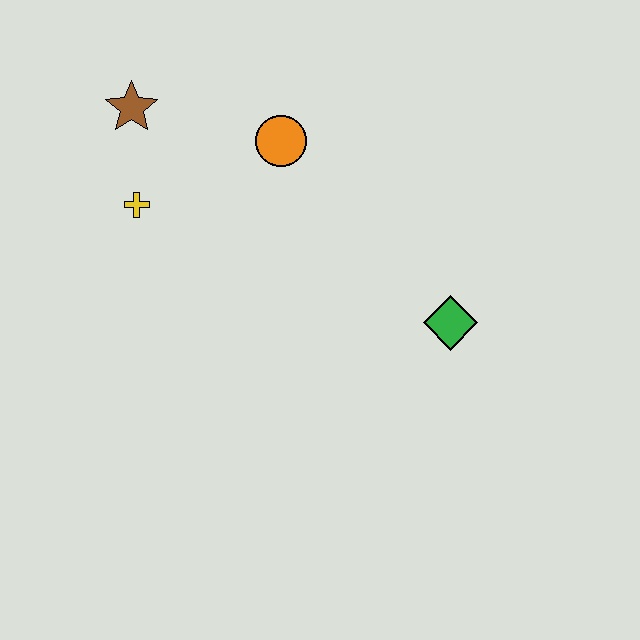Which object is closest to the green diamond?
The orange circle is closest to the green diamond.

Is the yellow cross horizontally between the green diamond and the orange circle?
No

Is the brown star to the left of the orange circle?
Yes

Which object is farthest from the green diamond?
The brown star is farthest from the green diamond.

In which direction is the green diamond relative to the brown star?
The green diamond is to the right of the brown star.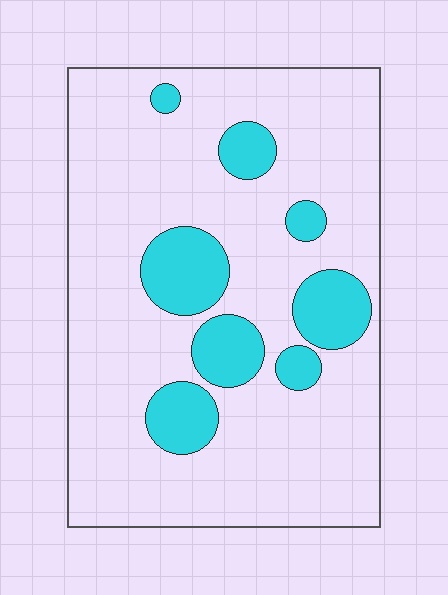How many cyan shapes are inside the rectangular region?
8.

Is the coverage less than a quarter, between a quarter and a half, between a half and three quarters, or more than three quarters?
Less than a quarter.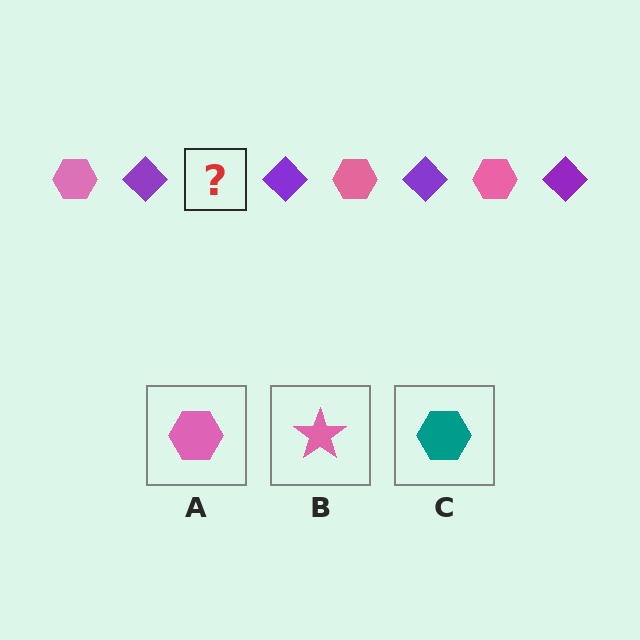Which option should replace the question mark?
Option A.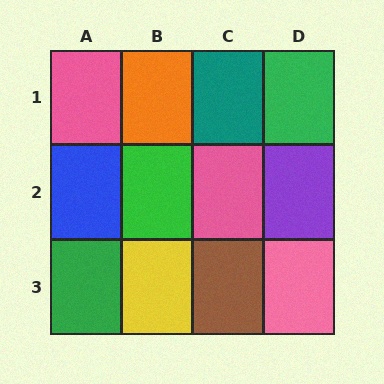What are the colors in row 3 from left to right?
Green, yellow, brown, pink.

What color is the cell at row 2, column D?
Purple.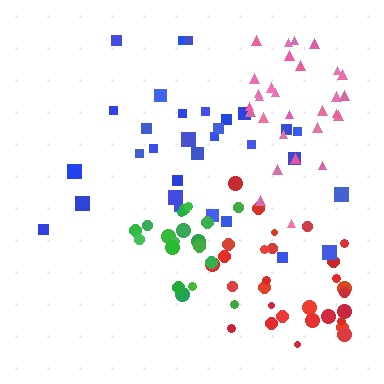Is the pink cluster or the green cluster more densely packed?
Green.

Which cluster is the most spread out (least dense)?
Blue.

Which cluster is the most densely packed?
Green.